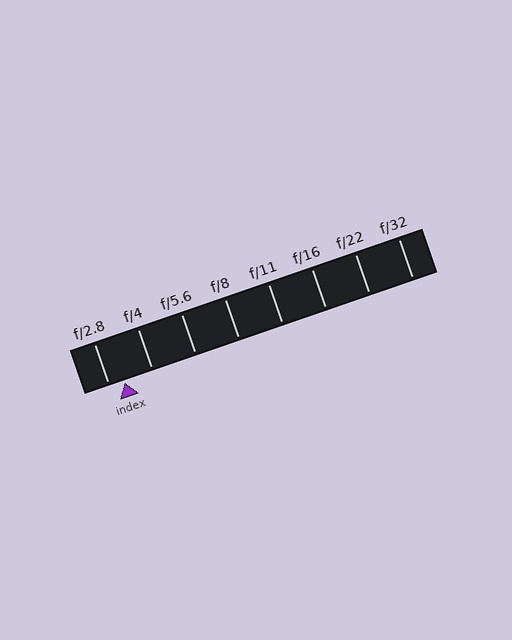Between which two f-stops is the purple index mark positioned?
The index mark is between f/2.8 and f/4.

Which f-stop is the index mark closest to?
The index mark is closest to f/2.8.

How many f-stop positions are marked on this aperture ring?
There are 8 f-stop positions marked.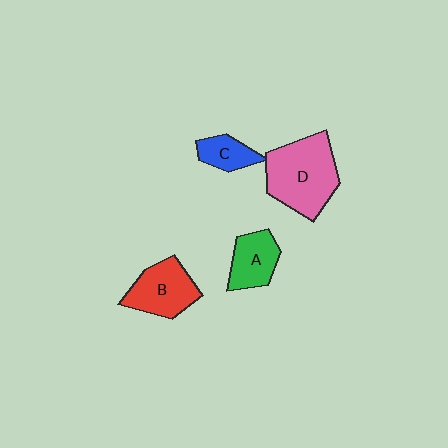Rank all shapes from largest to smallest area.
From largest to smallest: D (pink), B (red), A (green), C (blue).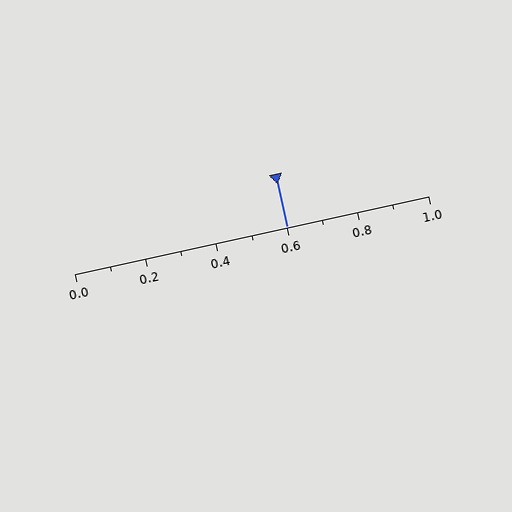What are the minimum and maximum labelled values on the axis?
The axis runs from 0.0 to 1.0.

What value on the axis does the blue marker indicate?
The marker indicates approximately 0.6.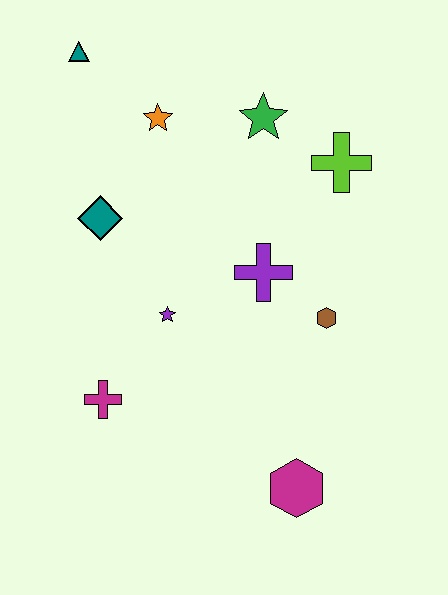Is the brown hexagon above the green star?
No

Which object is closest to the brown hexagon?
The purple cross is closest to the brown hexagon.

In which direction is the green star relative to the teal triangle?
The green star is to the right of the teal triangle.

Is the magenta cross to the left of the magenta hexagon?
Yes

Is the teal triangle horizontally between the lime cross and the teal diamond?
No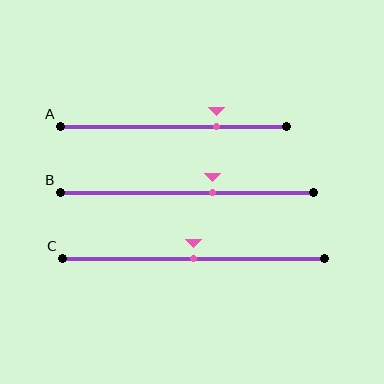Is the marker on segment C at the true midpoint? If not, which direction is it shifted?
Yes, the marker on segment C is at the true midpoint.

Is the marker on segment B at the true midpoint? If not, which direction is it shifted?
No, the marker on segment B is shifted to the right by about 10% of the segment length.